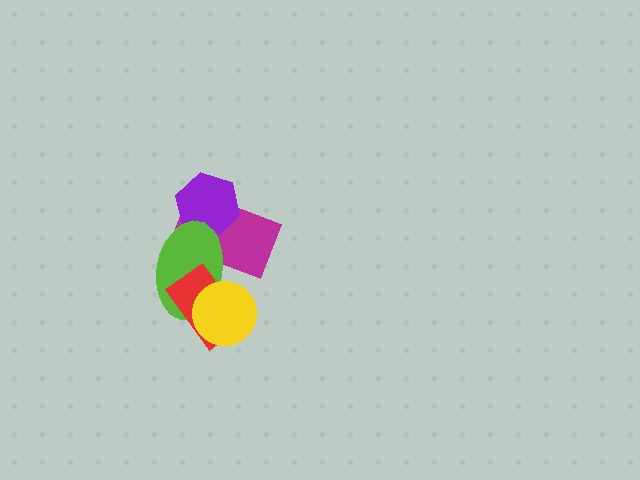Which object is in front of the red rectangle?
The yellow circle is in front of the red rectangle.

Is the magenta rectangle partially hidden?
Yes, it is partially covered by another shape.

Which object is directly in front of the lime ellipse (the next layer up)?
The red rectangle is directly in front of the lime ellipse.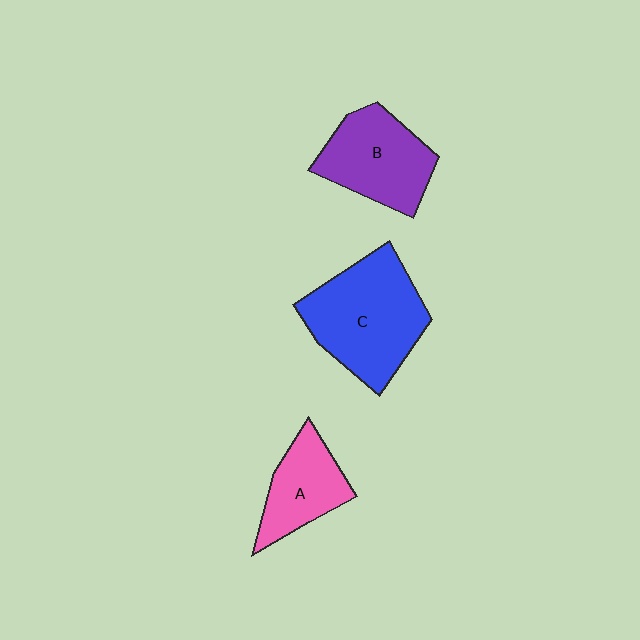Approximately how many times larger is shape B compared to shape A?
Approximately 1.3 times.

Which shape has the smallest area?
Shape A (pink).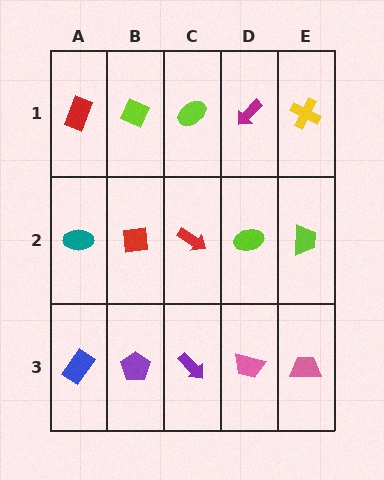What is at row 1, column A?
A red rectangle.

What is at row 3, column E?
A pink trapezoid.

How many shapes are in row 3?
5 shapes.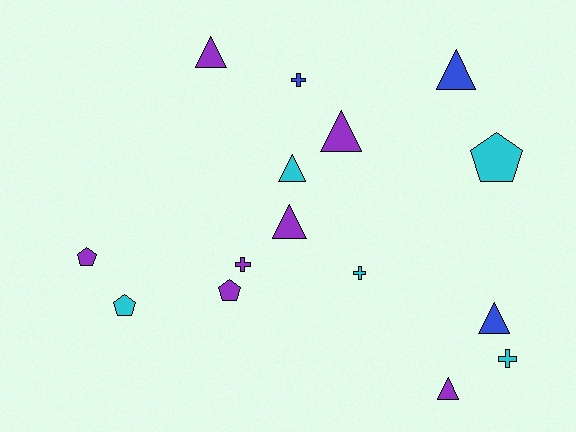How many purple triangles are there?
There are 4 purple triangles.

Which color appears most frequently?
Purple, with 7 objects.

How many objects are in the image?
There are 15 objects.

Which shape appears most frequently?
Triangle, with 7 objects.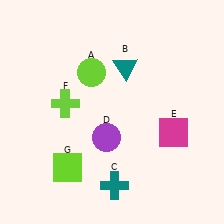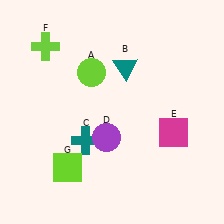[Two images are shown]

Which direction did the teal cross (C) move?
The teal cross (C) moved up.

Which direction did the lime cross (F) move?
The lime cross (F) moved up.